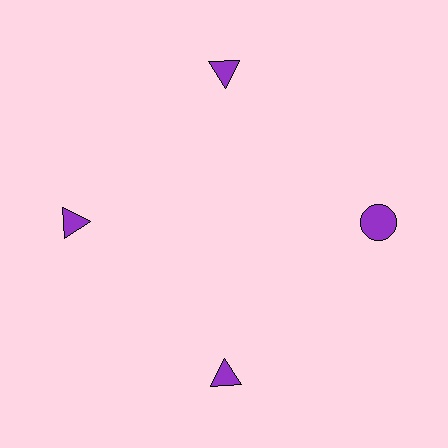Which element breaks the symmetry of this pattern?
The purple circle at roughly the 3 o'clock position breaks the symmetry. All other shapes are purple triangles.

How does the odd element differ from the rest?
It has a different shape: circle instead of triangle.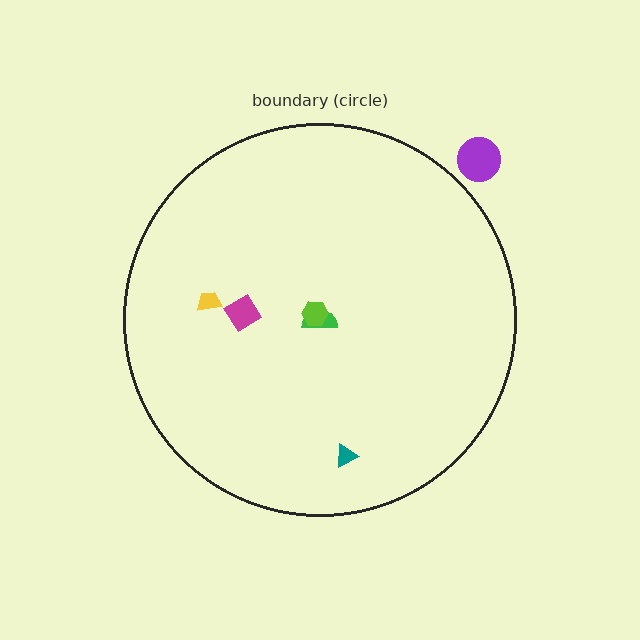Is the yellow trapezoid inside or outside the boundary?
Inside.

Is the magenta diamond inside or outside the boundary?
Inside.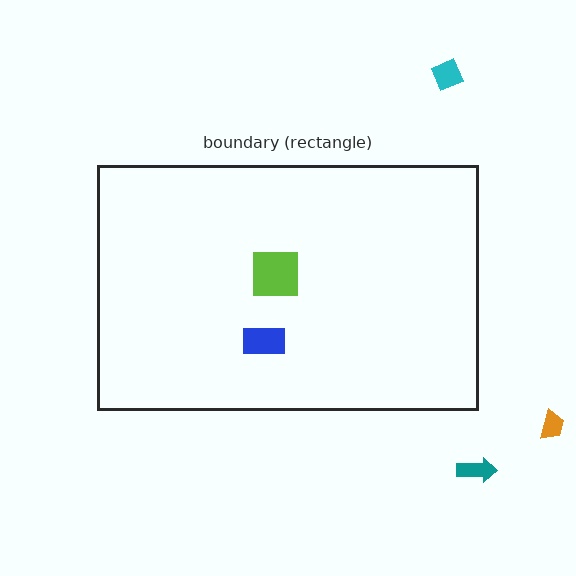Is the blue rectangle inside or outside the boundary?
Inside.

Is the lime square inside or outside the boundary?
Inside.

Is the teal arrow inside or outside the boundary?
Outside.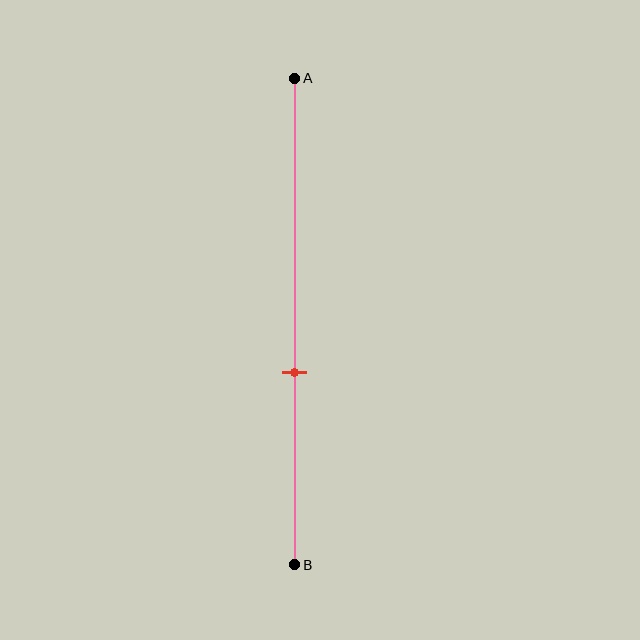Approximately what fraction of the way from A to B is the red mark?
The red mark is approximately 60% of the way from A to B.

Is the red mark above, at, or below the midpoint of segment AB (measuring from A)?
The red mark is below the midpoint of segment AB.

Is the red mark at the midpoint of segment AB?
No, the mark is at about 60% from A, not at the 50% midpoint.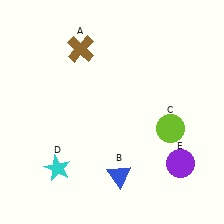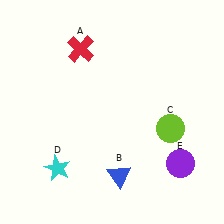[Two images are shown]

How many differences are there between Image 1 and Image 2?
There is 1 difference between the two images.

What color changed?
The cross (A) changed from brown in Image 1 to red in Image 2.